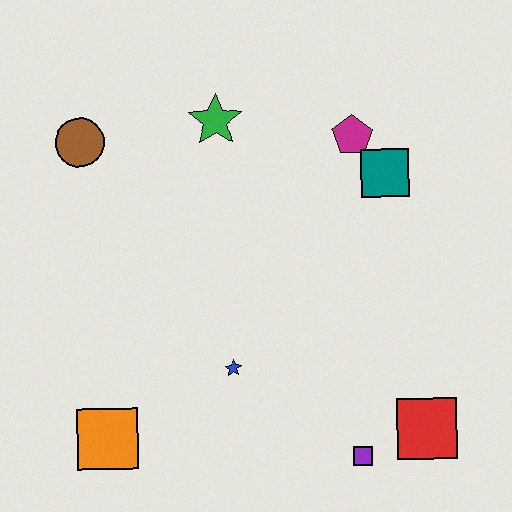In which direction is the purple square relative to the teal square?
The purple square is below the teal square.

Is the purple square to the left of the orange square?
No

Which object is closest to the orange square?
The blue star is closest to the orange square.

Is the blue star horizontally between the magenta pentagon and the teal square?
No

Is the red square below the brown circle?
Yes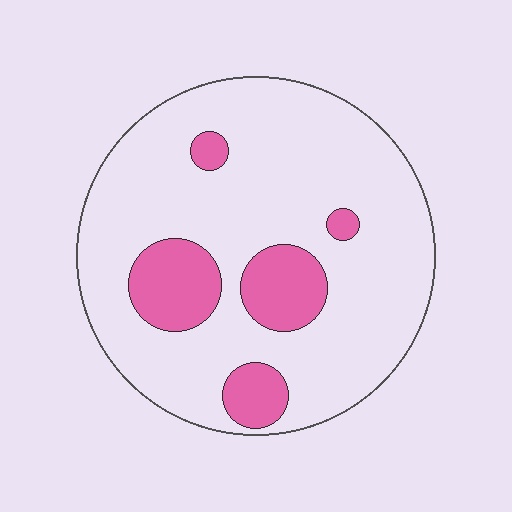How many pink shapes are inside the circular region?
5.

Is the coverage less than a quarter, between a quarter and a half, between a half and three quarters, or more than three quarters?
Less than a quarter.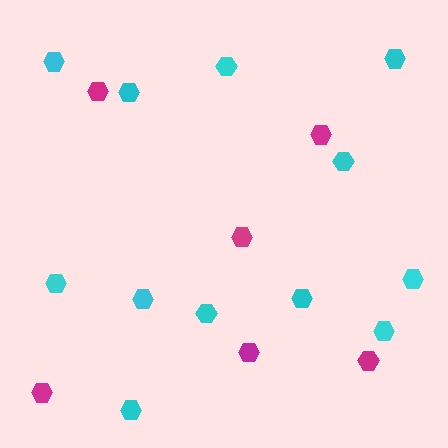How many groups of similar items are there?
There are 2 groups: one group of cyan hexagons (12) and one group of magenta hexagons (6).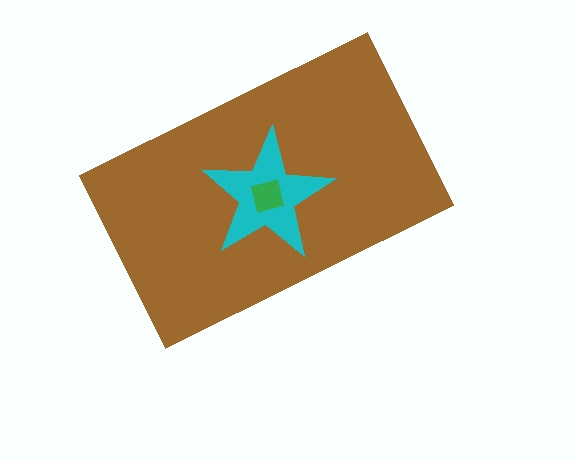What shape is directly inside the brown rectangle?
The cyan star.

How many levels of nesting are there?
3.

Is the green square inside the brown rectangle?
Yes.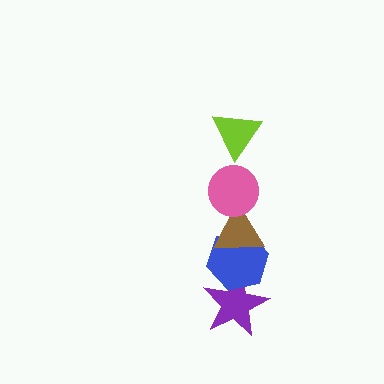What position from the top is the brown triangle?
The brown triangle is 3rd from the top.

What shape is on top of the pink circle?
The lime triangle is on top of the pink circle.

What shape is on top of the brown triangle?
The pink circle is on top of the brown triangle.